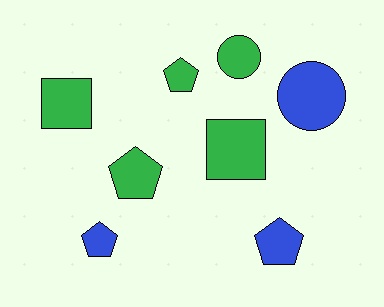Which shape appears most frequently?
Pentagon, with 4 objects.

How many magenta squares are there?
There are no magenta squares.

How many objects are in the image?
There are 8 objects.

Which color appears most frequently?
Green, with 5 objects.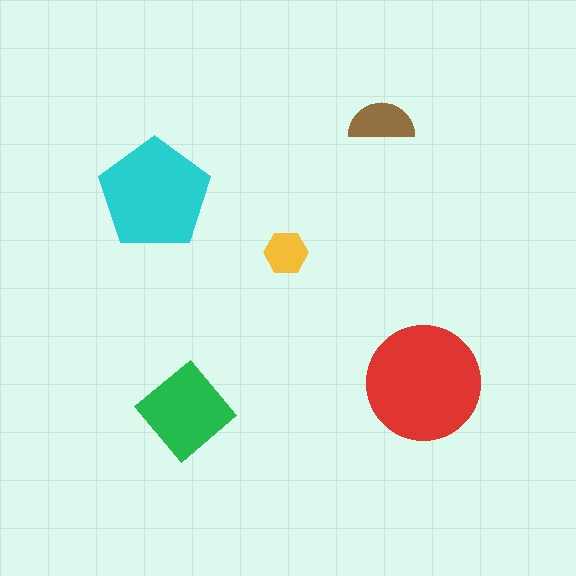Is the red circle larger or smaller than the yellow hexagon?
Larger.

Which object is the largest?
The red circle.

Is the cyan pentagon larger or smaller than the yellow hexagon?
Larger.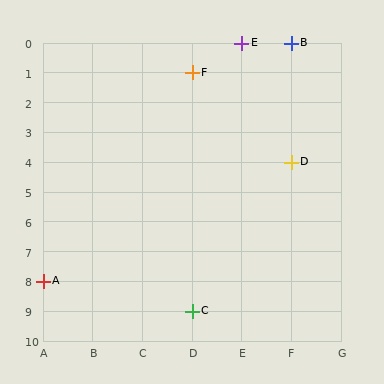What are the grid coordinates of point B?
Point B is at grid coordinates (F, 0).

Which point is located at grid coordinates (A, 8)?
Point A is at (A, 8).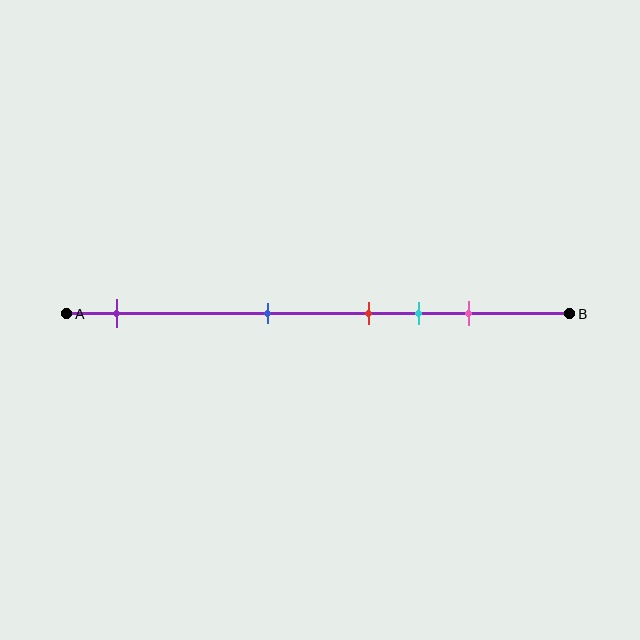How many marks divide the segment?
There are 5 marks dividing the segment.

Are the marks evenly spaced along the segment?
No, the marks are not evenly spaced.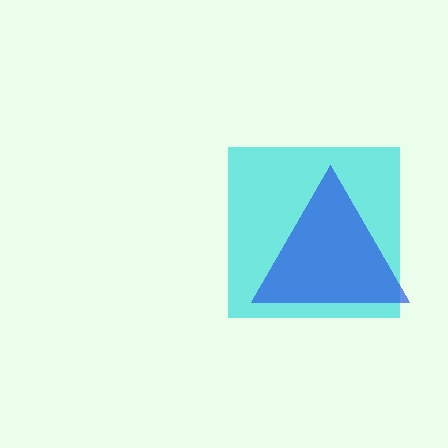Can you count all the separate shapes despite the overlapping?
Yes, there are 2 separate shapes.